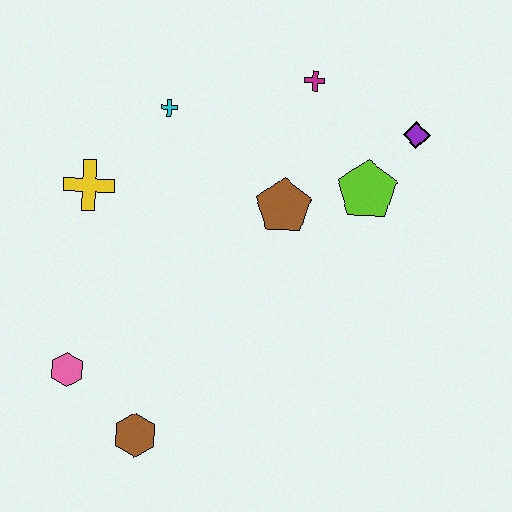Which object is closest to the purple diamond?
The lime pentagon is closest to the purple diamond.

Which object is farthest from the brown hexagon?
The purple diamond is farthest from the brown hexagon.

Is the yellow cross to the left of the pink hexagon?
No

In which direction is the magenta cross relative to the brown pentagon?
The magenta cross is above the brown pentagon.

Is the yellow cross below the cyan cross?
Yes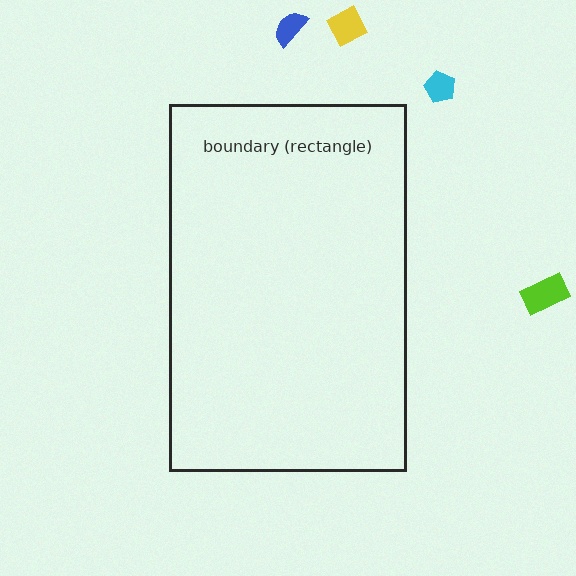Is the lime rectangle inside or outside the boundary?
Outside.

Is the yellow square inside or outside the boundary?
Outside.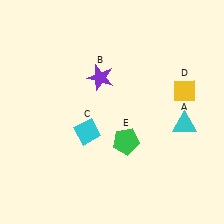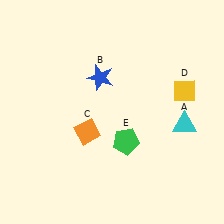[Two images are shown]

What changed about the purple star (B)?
In Image 1, B is purple. In Image 2, it changed to blue.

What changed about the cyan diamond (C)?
In Image 1, C is cyan. In Image 2, it changed to orange.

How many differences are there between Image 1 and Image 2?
There are 2 differences between the two images.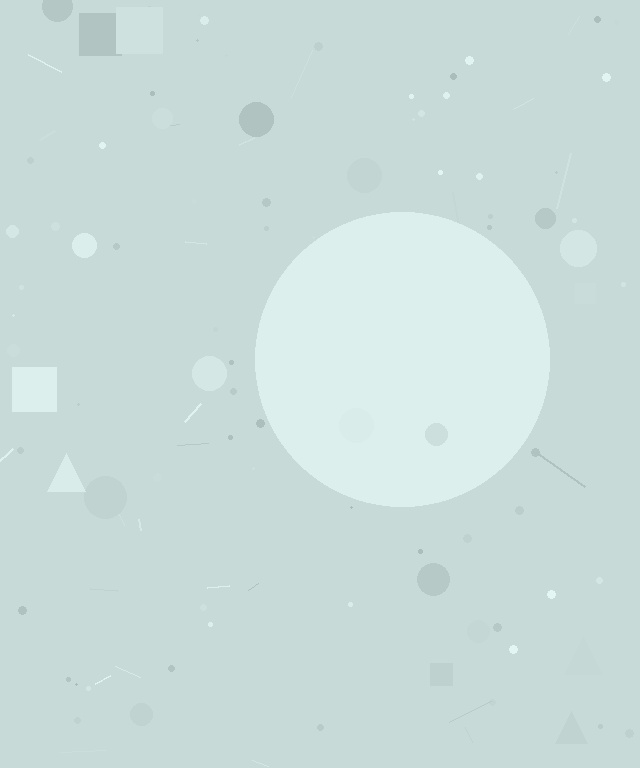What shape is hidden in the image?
A circle is hidden in the image.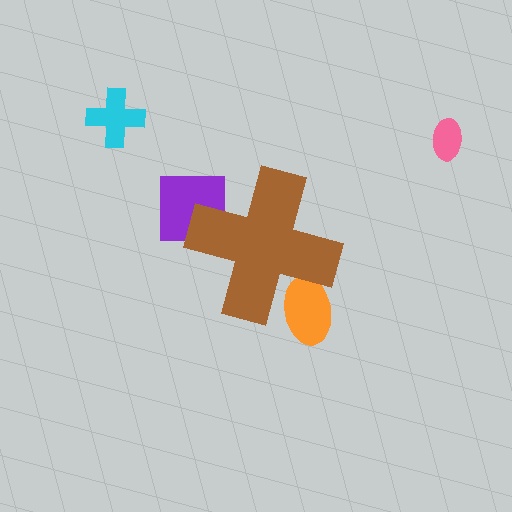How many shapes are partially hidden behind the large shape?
2 shapes are partially hidden.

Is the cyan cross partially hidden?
No, the cyan cross is fully visible.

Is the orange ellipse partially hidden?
Yes, the orange ellipse is partially hidden behind the brown cross.